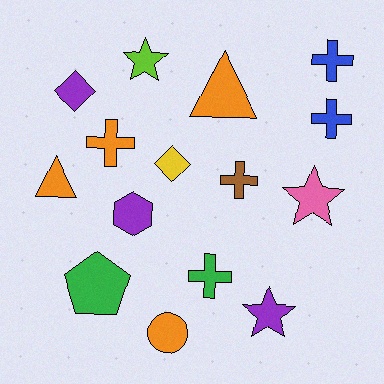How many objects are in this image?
There are 15 objects.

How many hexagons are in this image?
There is 1 hexagon.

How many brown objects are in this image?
There is 1 brown object.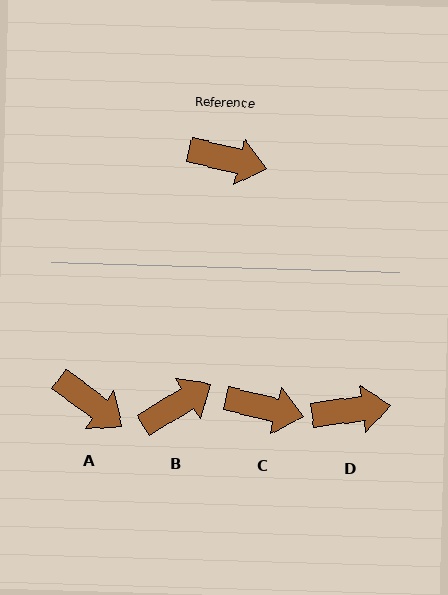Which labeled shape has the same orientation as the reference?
C.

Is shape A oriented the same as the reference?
No, it is off by about 23 degrees.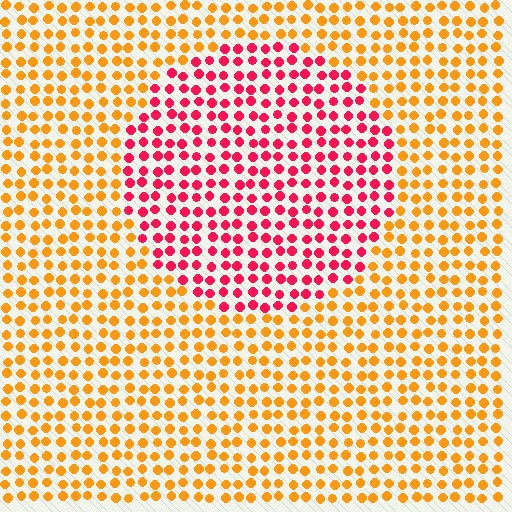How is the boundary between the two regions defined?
The boundary is defined purely by a slight shift in hue (about 52 degrees). Spacing, size, and orientation are identical on both sides.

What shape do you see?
I see a circle.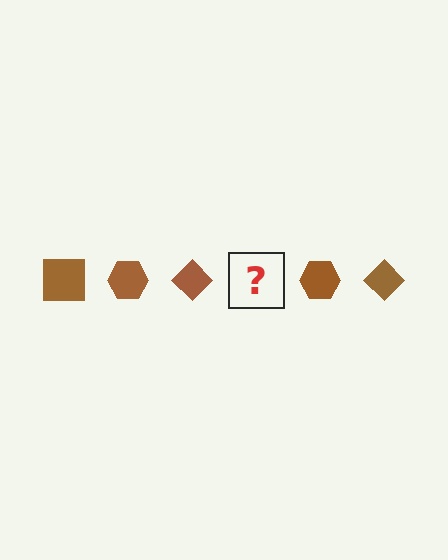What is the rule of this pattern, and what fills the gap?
The rule is that the pattern cycles through square, hexagon, diamond shapes in brown. The gap should be filled with a brown square.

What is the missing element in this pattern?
The missing element is a brown square.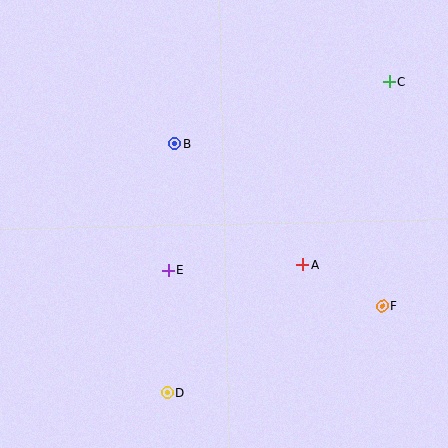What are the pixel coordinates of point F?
Point F is at (382, 306).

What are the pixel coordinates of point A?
Point A is at (303, 265).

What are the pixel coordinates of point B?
Point B is at (175, 144).